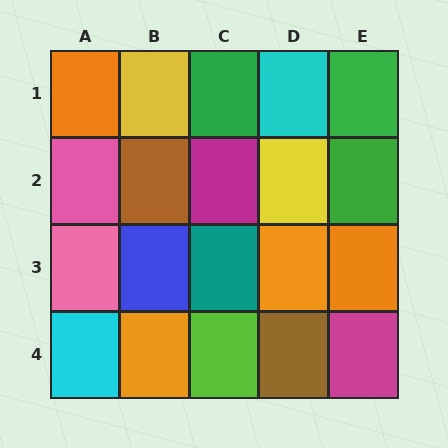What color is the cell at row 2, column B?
Brown.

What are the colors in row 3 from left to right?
Pink, blue, teal, orange, orange.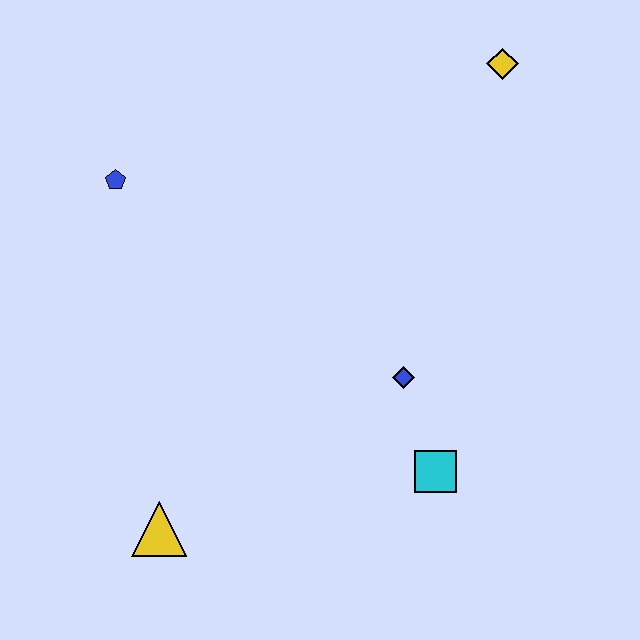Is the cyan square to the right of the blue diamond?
Yes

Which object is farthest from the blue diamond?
The blue pentagon is farthest from the blue diamond.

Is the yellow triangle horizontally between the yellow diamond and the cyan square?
No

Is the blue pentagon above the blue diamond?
Yes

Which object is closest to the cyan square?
The blue diamond is closest to the cyan square.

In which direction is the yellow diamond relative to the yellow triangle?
The yellow diamond is above the yellow triangle.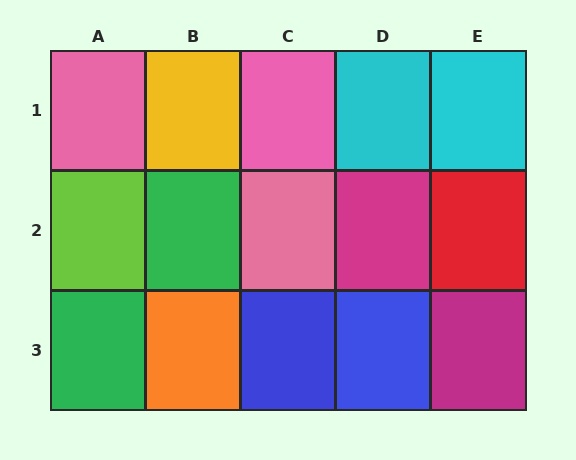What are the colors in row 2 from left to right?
Lime, green, pink, magenta, red.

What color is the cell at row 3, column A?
Green.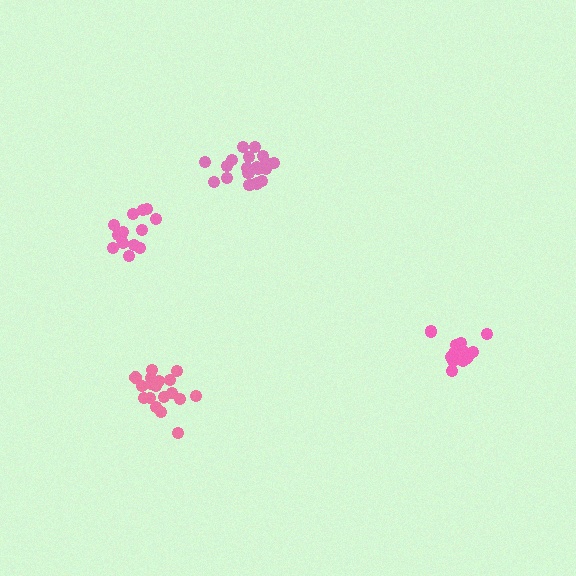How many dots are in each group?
Group 1: 20 dots, Group 2: 14 dots, Group 3: 19 dots, Group 4: 14 dots (67 total).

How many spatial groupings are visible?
There are 4 spatial groupings.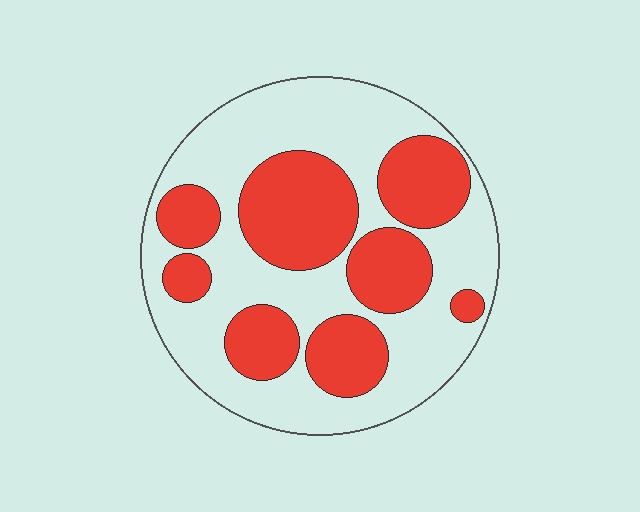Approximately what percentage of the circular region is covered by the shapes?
Approximately 40%.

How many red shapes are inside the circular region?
8.